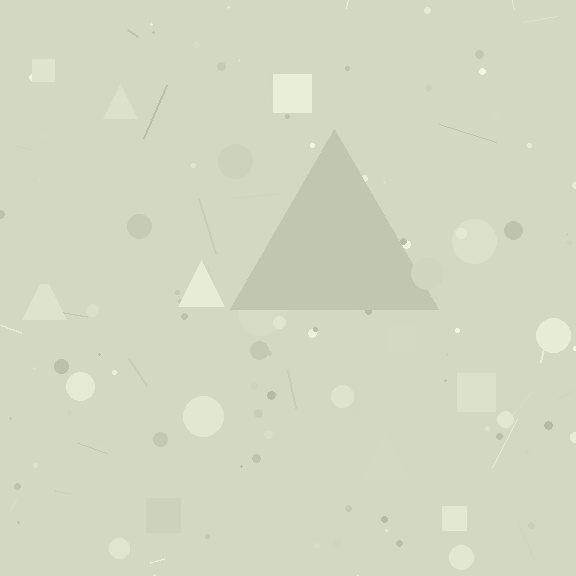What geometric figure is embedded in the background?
A triangle is embedded in the background.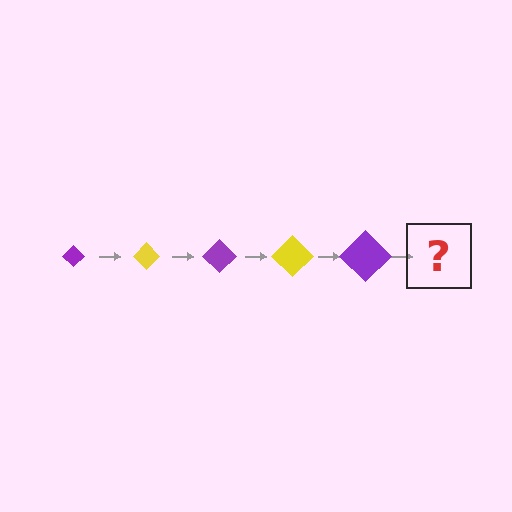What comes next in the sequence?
The next element should be a yellow diamond, larger than the previous one.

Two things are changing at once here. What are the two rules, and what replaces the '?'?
The two rules are that the diamond grows larger each step and the color cycles through purple and yellow. The '?' should be a yellow diamond, larger than the previous one.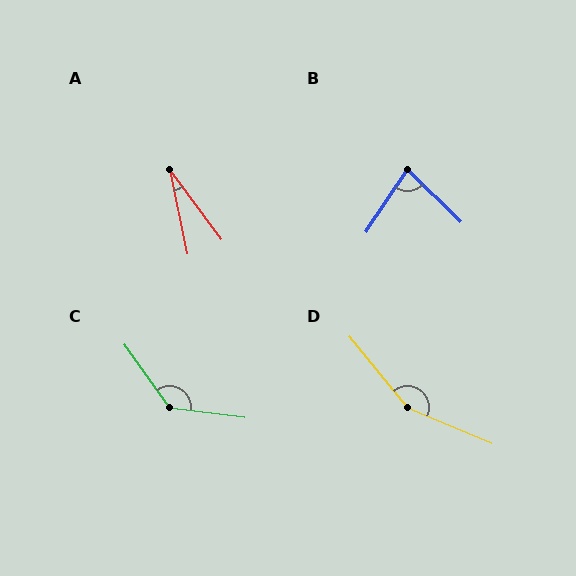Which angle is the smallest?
A, at approximately 25 degrees.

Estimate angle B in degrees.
Approximately 79 degrees.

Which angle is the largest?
D, at approximately 152 degrees.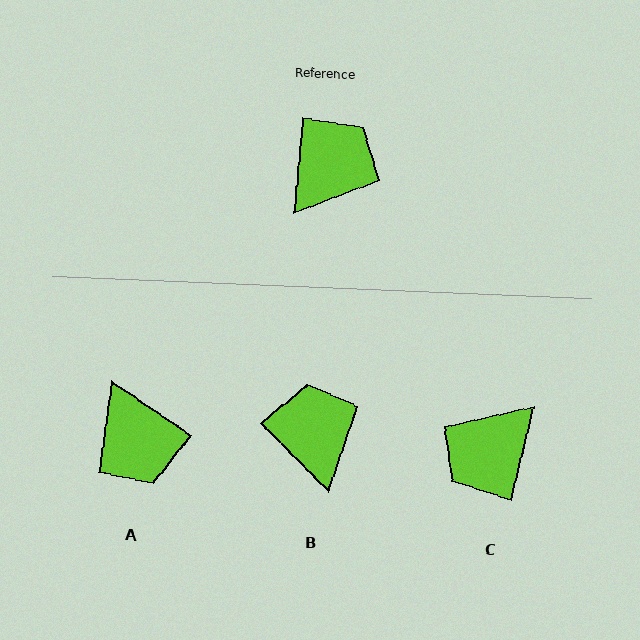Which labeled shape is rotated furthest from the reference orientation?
C, about 172 degrees away.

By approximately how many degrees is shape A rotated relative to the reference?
Approximately 119 degrees clockwise.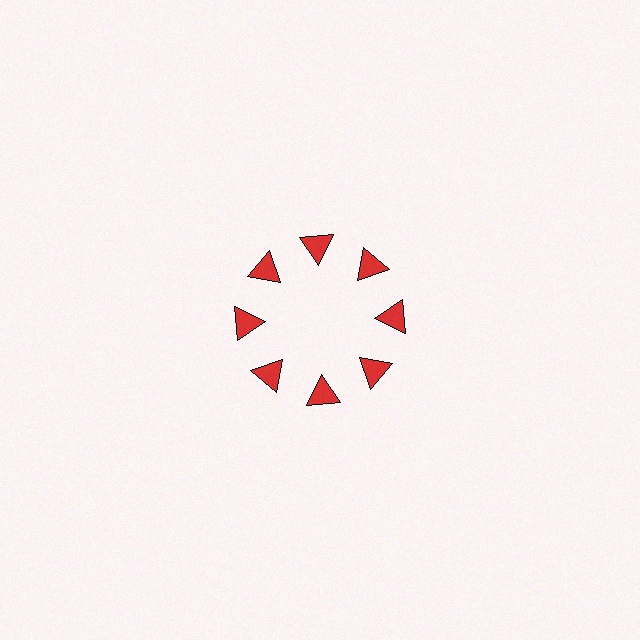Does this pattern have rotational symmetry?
Yes, this pattern has 8-fold rotational symmetry. It looks the same after rotating 45 degrees around the center.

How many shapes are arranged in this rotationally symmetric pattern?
There are 8 shapes, arranged in 8 groups of 1.